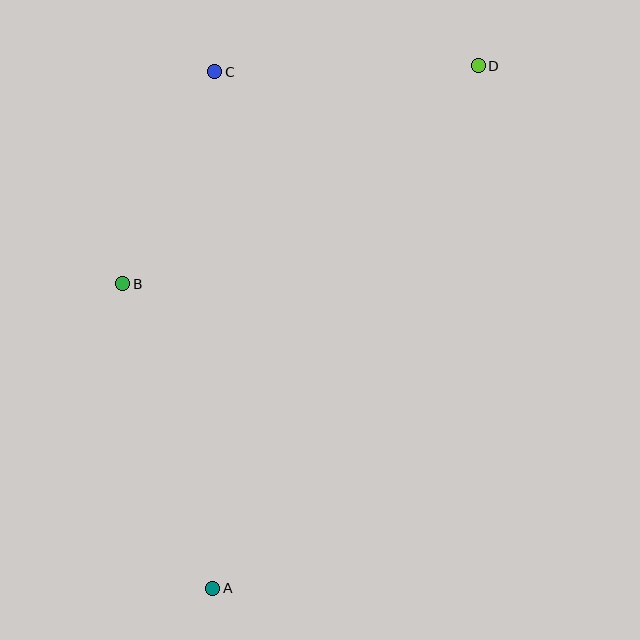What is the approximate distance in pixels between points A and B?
The distance between A and B is approximately 318 pixels.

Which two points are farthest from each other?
Points A and D are farthest from each other.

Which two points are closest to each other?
Points B and C are closest to each other.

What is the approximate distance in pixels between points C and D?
The distance between C and D is approximately 263 pixels.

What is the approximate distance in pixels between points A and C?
The distance between A and C is approximately 516 pixels.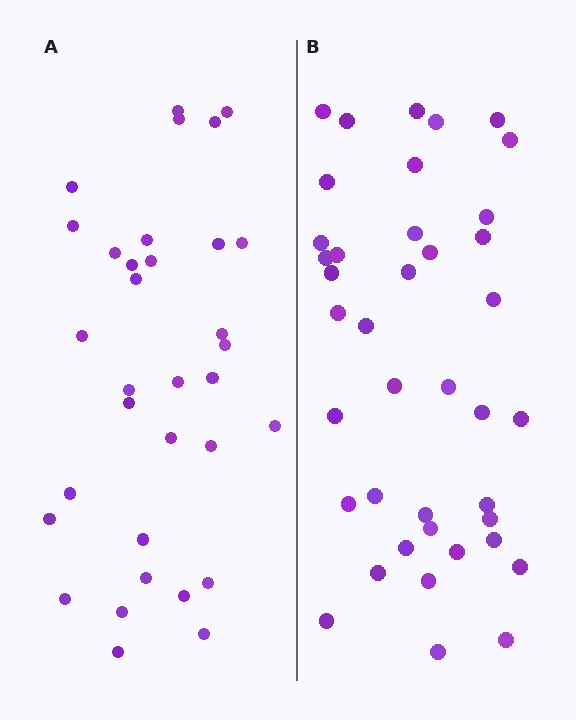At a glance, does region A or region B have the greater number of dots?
Region B (the right region) has more dots.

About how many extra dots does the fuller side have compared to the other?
Region B has roughly 8 or so more dots than region A.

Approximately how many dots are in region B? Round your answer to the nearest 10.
About 40 dots.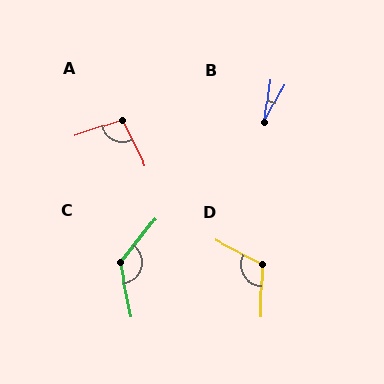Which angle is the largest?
C, at approximately 130 degrees.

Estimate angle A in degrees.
Approximately 98 degrees.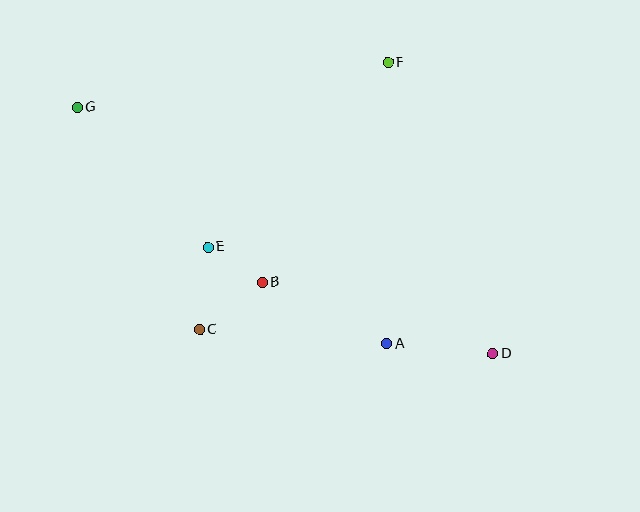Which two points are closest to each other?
Points B and E are closest to each other.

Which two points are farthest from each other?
Points D and G are farthest from each other.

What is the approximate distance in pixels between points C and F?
The distance between C and F is approximately 327 pixels.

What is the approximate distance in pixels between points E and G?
The distance between E and G is approximately 191 pixels.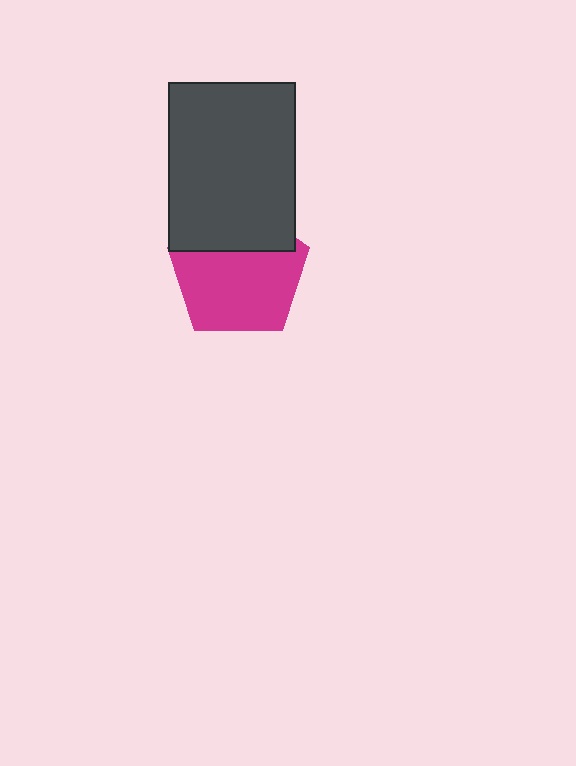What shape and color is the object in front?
The object in front is a dark gray rectangle.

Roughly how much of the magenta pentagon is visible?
Most of it is visible (roughly 69%).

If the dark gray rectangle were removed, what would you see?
You would see the complete magenta pentagon.